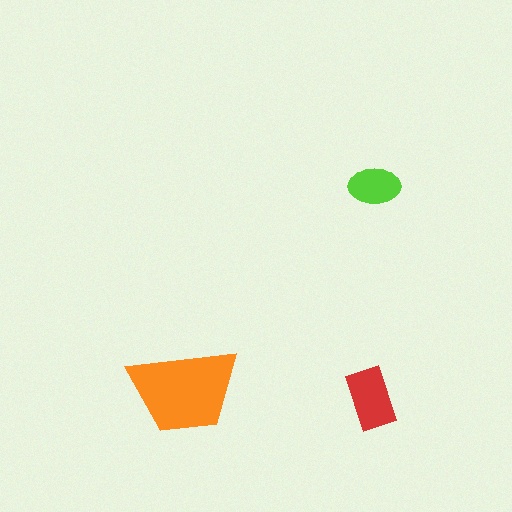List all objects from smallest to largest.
The lime ellipse, the red rectangle, the orange trapezoid.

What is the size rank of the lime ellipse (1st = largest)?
3rd.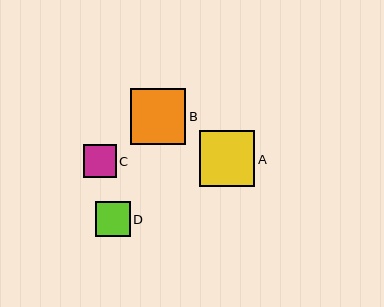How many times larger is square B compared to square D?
Square B is approximately 1.6 times the size of square D.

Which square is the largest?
Square B is the largest with a size of approximately 56 pixels.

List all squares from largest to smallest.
From largest to smallest: B, A, D, C.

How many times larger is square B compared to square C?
Square B is approximately 1.7 times the size of square C.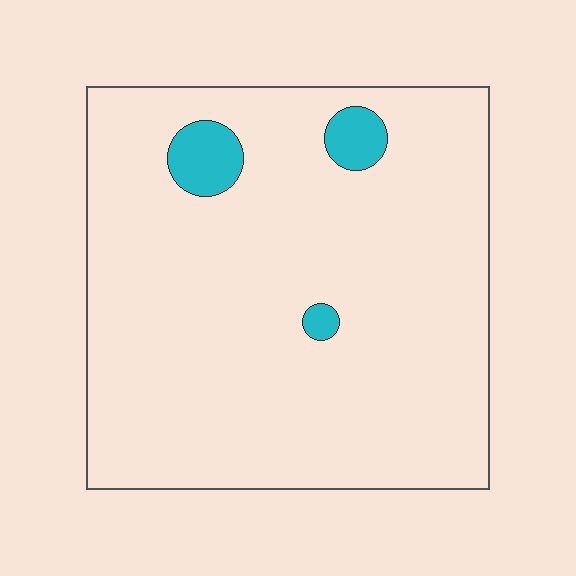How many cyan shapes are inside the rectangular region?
3.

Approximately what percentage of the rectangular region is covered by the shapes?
Approximately 5%.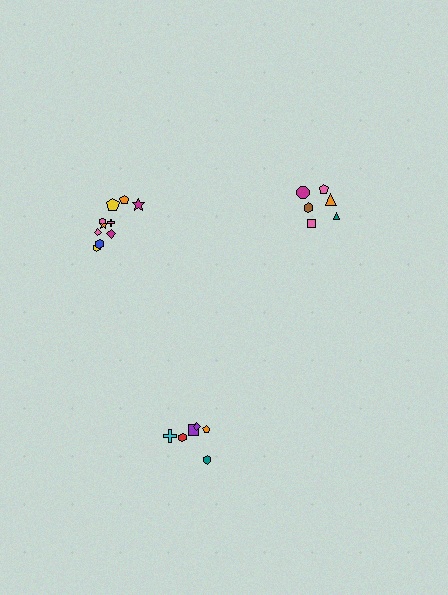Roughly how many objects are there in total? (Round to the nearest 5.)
Roughly 20 objects in total.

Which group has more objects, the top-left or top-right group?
The top-left group.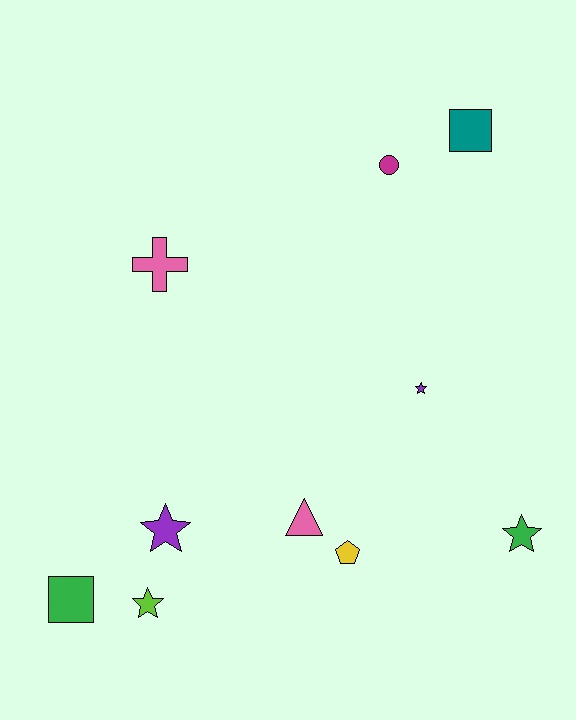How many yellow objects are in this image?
There is 1 yellow object.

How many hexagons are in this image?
There are no hexagons.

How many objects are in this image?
There are 10 objects.